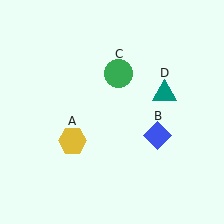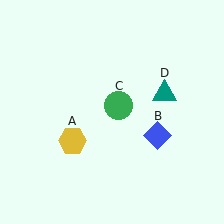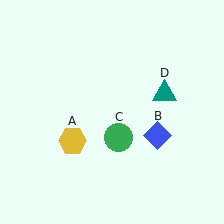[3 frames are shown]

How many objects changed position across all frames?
1 object changed position: green circle (object C).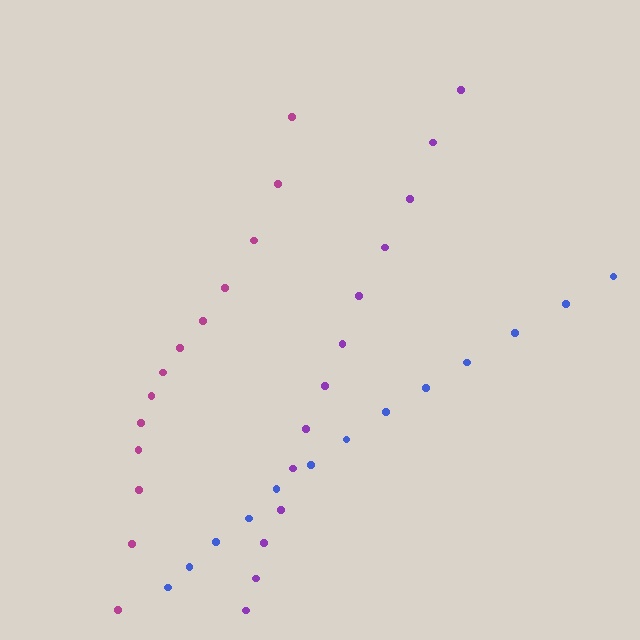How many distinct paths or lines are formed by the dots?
There are 3 distinct paths.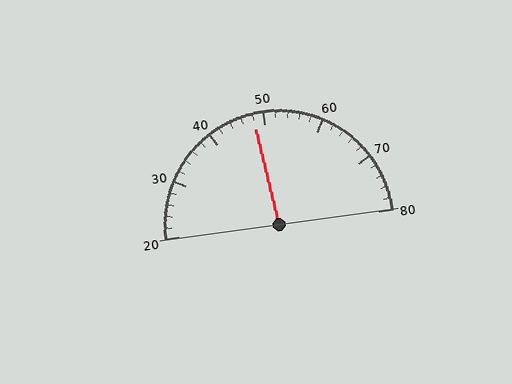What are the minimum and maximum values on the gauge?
The gauge ranges from 20 to 80.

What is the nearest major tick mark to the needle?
The nearest major tick mark is 50.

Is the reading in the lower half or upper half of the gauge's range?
The reading is in the lower half of the range (20 to 80).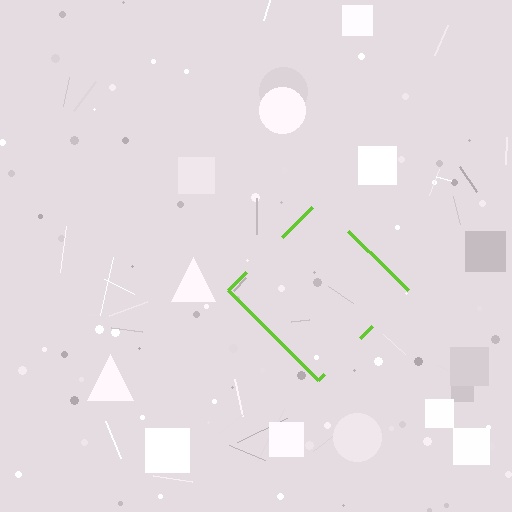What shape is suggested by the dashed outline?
The dashed outline suggests a diamond.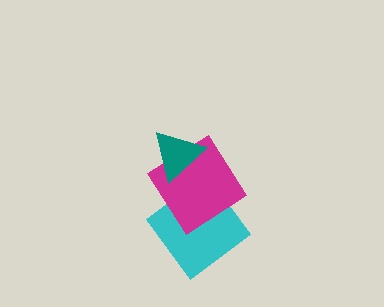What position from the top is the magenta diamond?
The magenta diamond is 2nd from the top.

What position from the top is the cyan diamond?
The cyan diamond is 3rd from the top.